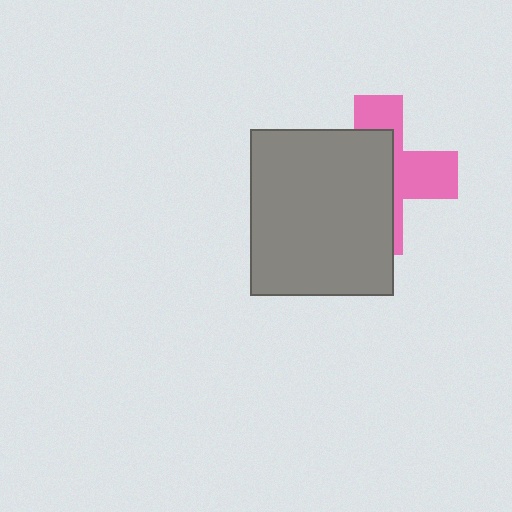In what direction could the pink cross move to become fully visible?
The pink cross could move right. That would shift it out from behind the gray rectangle entirely.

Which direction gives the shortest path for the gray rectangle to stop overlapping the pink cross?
Moving left gives the shortest separation.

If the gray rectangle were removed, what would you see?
You would see the complete pink cross.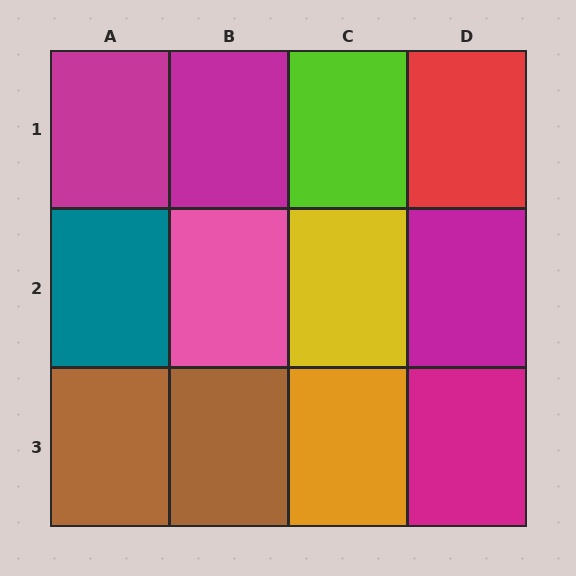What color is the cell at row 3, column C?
Orange.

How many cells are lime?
1 cell is lime.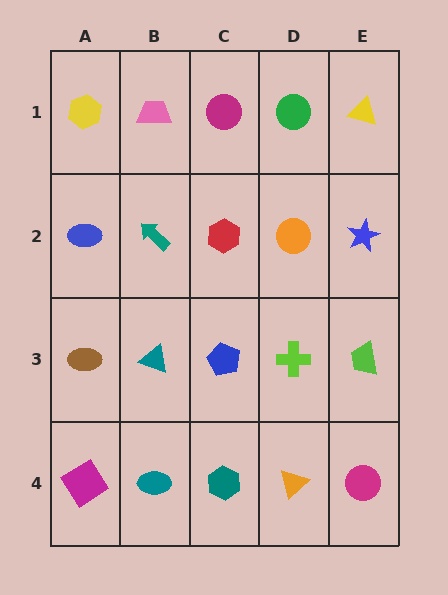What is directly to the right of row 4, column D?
A magenta circle.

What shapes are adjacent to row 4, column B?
A teal triangle (row 3, column B), a magenta diamond (row 4, column A), a teal hexagon (row 4, column C).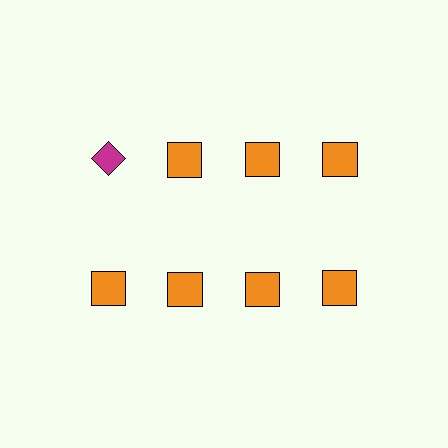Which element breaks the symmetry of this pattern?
The magenta diamond in the top row, leftmost column breaks the symmetry. All other shapes are orange squares.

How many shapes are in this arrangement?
There are 8 shapes arranged in a grid pattern.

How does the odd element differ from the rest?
It differs in both color (magenta instead of orange) and shape (diamond instead of square).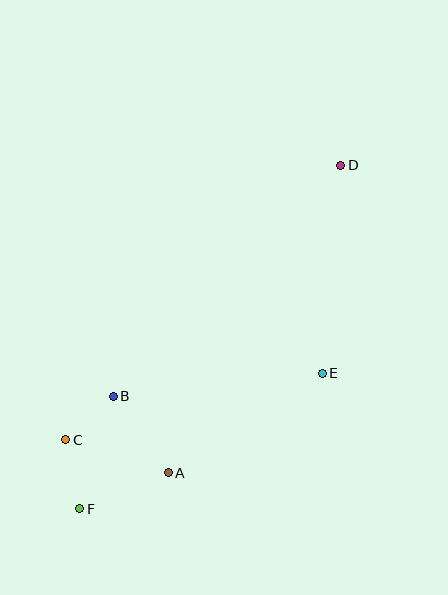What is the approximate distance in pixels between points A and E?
The distance between A and E is approximately 183 pixels.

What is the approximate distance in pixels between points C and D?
The distance between C and D is approximately 388 pixels.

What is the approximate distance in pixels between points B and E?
The distance between B and E is approximately 210 pixels.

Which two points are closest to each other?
Points B and C are closest to each other.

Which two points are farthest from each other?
Points D and F are farthest from each other.